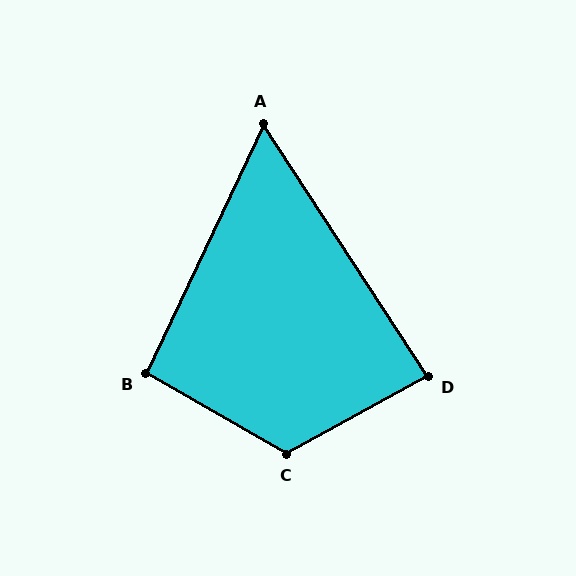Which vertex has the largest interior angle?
C, at approximately 122 degrees.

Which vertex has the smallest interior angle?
A, at approximately 58 degrees.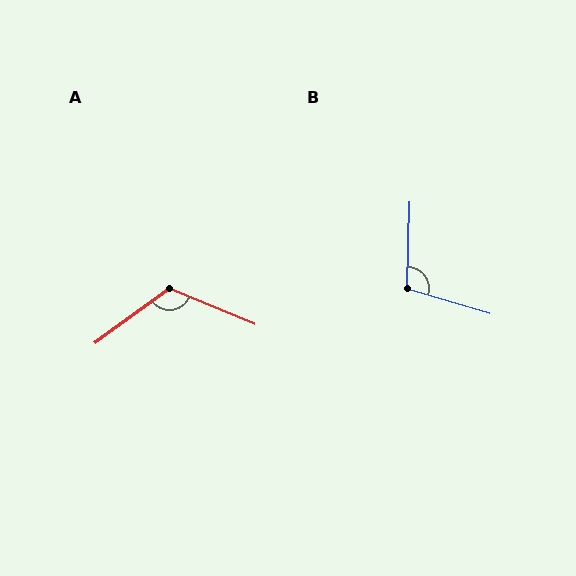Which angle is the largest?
A, at approximately 122 degrees.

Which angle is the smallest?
B, at approximately 105 degrees.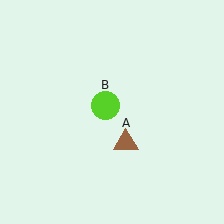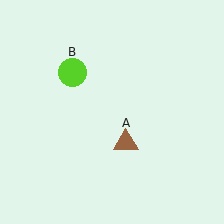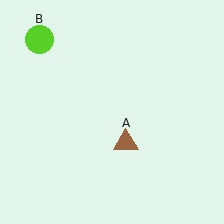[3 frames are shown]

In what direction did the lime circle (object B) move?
The lime circle (object B) moved up and to the left.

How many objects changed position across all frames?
1 object changed position: lime circle (object B).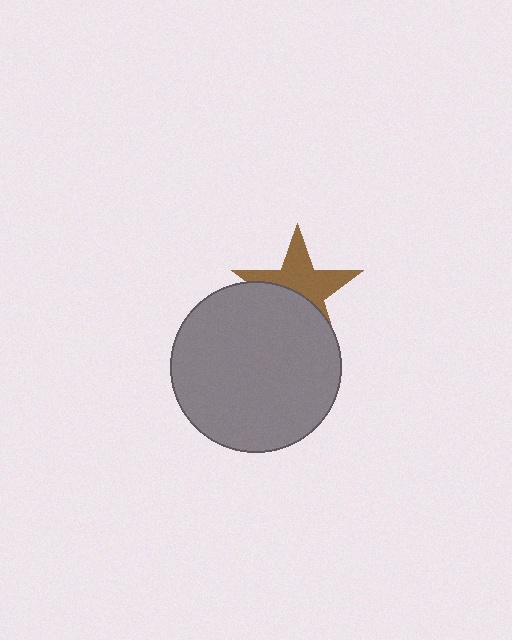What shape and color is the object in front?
The object in front is a gray circle.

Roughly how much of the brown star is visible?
About half of it is visible (roughly 54%).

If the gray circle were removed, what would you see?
You would see the complete brown star.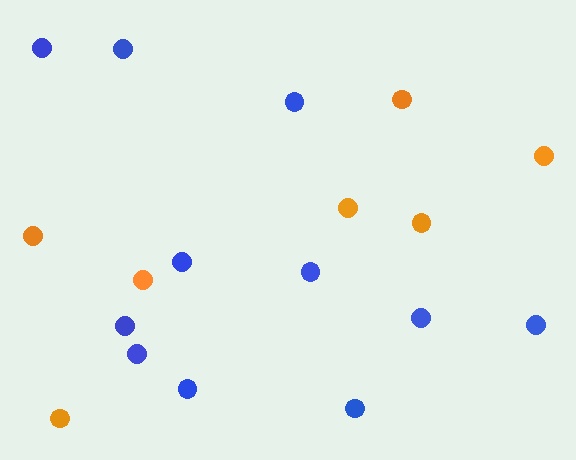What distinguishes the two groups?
There are 2 groups: one group of blue circles (11) and one group of orange circles (7).